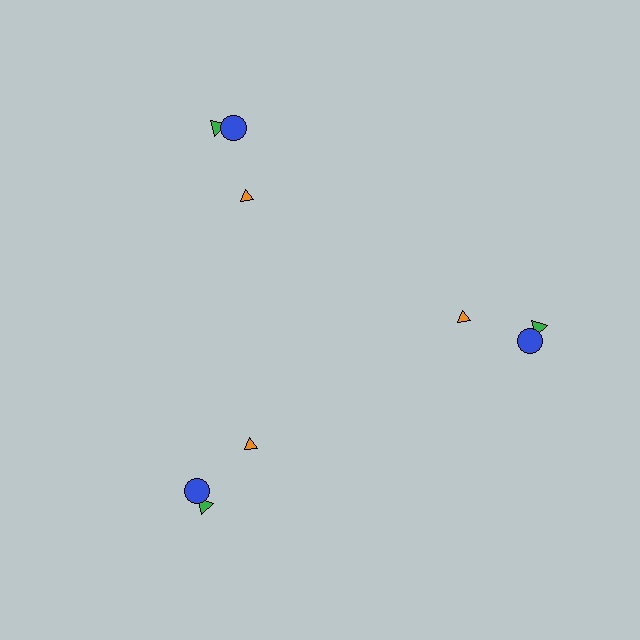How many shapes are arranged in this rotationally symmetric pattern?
There are 9 shapes, arranged in 3 groups of 3.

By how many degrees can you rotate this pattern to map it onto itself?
The pattern maps onto itself every 120 degrees of rotation.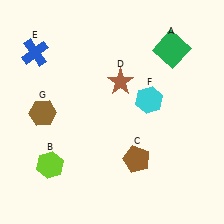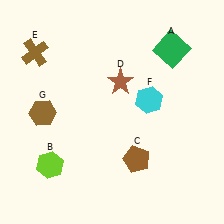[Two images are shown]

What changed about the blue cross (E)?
In Image 1, E is blue. In Image 2, it changed to brown.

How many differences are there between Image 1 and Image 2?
There is 1 difference between the two images.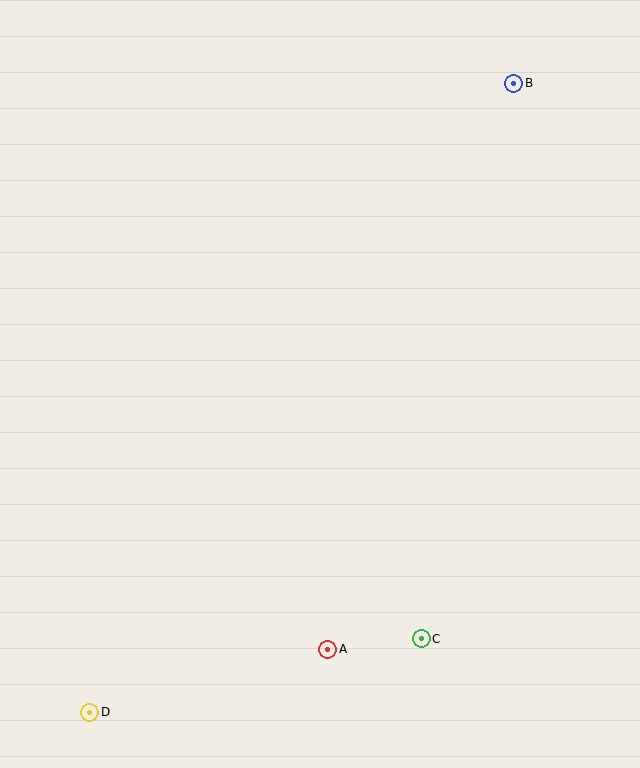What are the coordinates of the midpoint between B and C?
The midpoint between B and C is at (467, 361).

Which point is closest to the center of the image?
Point A at (328, 649) is closest to the center.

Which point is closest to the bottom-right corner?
Point C is closest to the bottom-right corner.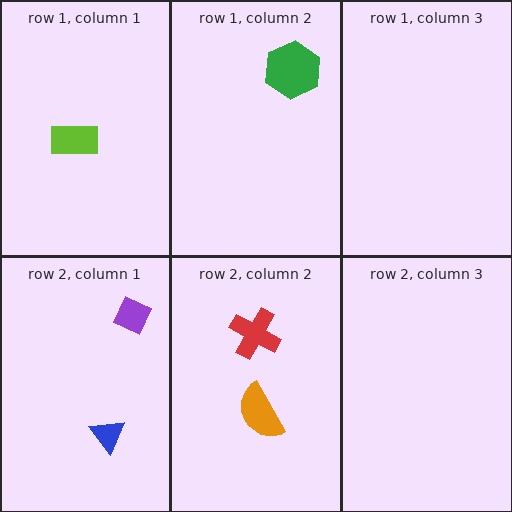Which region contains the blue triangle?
The row 2, column 1 region.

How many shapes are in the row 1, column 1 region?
1.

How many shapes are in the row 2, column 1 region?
2.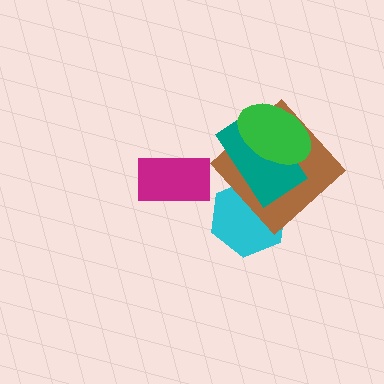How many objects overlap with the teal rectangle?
3 objects overlap with the teal rectangle.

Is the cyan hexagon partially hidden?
Yes, it is partially covered by another shape.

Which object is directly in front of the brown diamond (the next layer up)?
The teal rectangle is directly in front of the brown diamond.